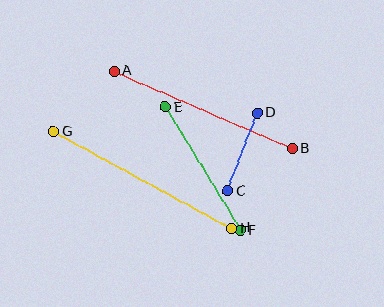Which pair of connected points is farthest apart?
Points G and H are farthest apart.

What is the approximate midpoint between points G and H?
The midpoint is at approximately (143, 180) pixels.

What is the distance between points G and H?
The distance is approximately 203 pixels.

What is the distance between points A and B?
The distance is approximately 194 pixels.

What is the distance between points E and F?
The distance is approximately 145 pixels.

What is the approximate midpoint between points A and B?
The midpoint is at approximately (203, 110) pixels.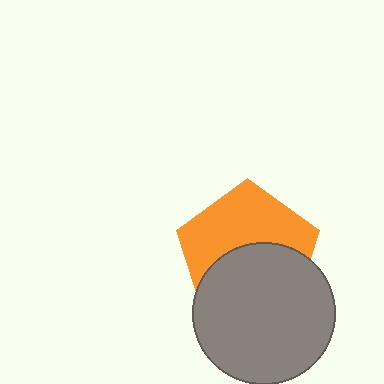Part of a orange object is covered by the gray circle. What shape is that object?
It is a pentagon.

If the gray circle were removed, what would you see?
You would see the complete orange pentagon.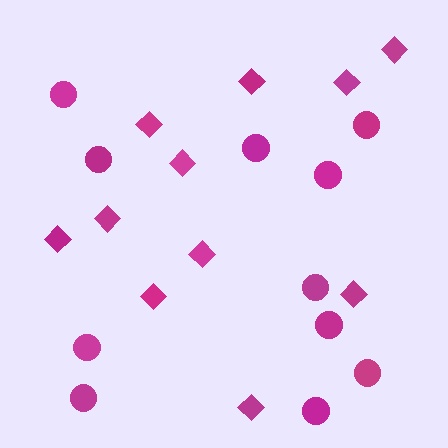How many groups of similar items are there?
There are 2 groups: one group of diamonds (11) and one group of circles (11).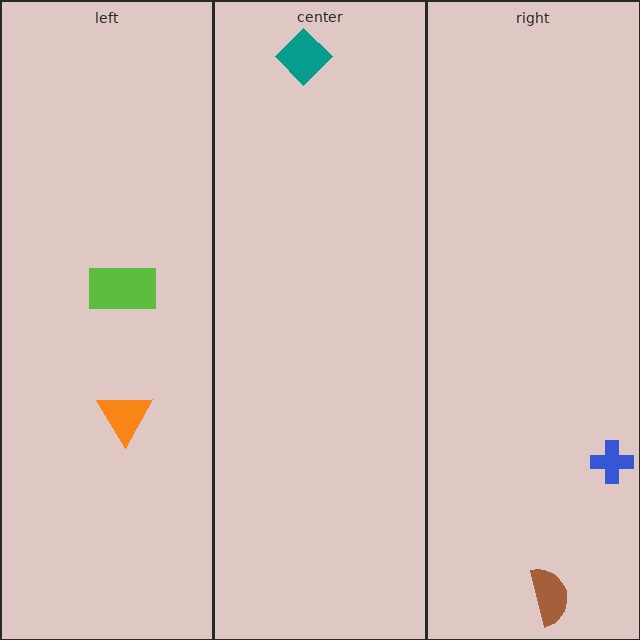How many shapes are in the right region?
2.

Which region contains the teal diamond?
The center region.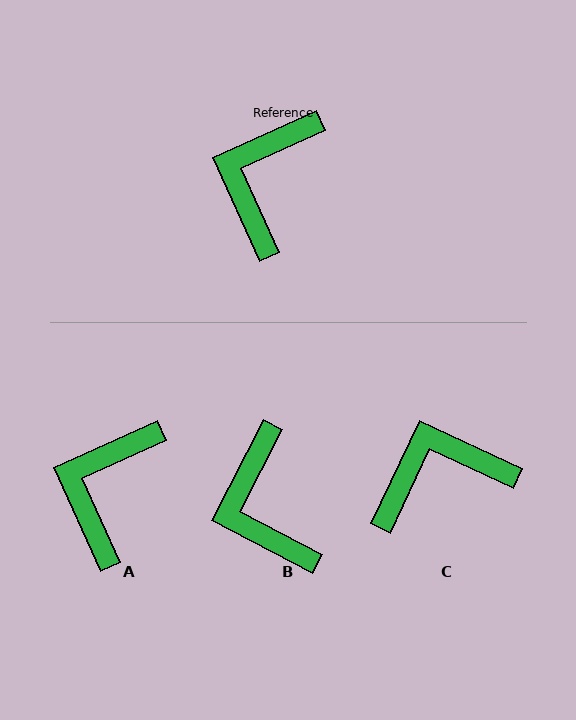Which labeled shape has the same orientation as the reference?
A.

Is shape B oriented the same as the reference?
No, it is off by about 38 degrees.